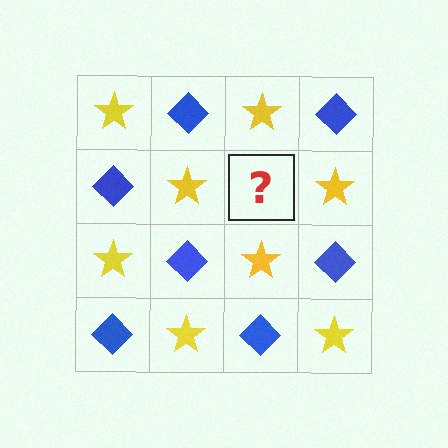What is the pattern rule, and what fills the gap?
The rule is that it alternates yellow star and blue diamond in a checkerboard pattern. The gap should be filled with a blue diamond.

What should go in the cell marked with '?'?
The missing cell should contain a blue diamond.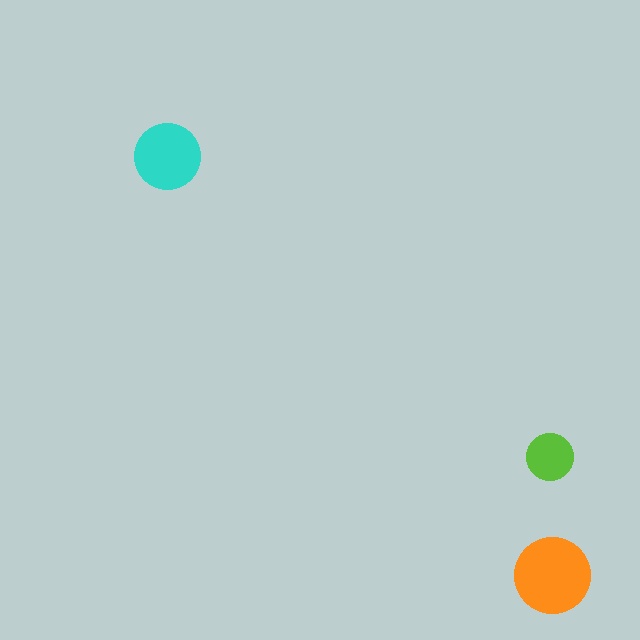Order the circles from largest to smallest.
the orange one, the cyan one, the lime one.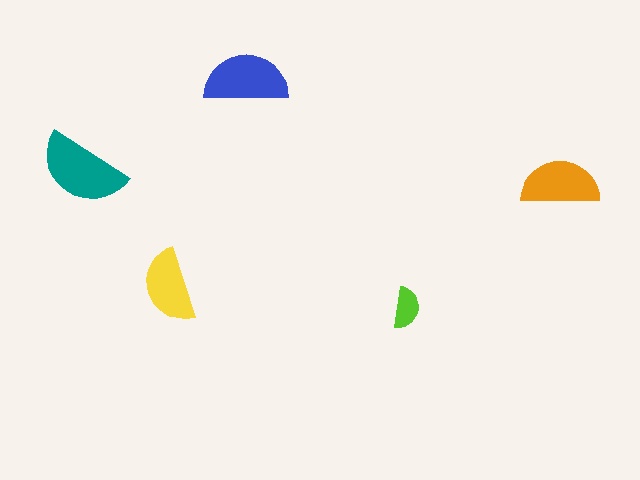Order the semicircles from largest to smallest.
the teal one, the blue one, the orange one, the yellow one, the lime one.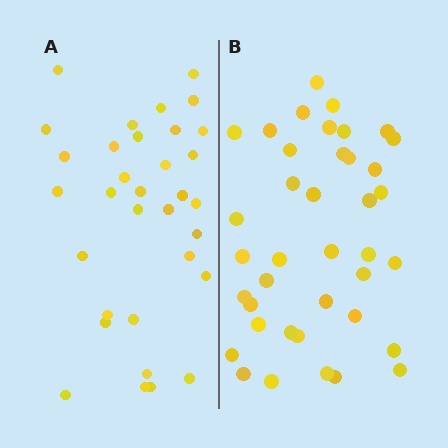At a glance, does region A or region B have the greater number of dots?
Region B (the right region) has more dots.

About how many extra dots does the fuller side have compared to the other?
Region B has about 6 more dots than region A.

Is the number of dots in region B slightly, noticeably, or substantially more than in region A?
Region B has only slightly more — the two regions are fairly close. The ratio is roughly 1.2 to 1.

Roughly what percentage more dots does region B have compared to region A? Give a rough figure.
About 20% more.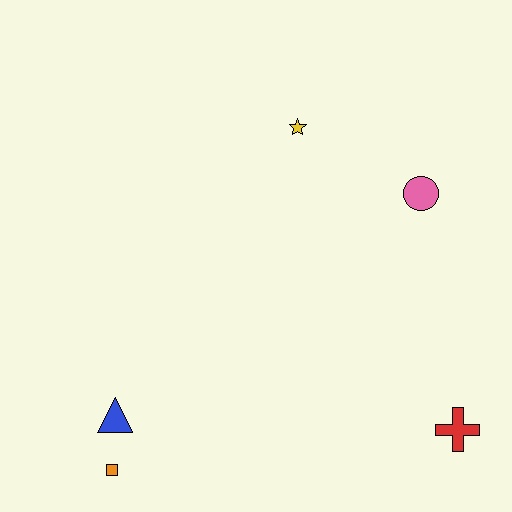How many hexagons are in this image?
There are no hexagons.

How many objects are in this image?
There are 5 objects.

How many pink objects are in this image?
There is 1 pink object.